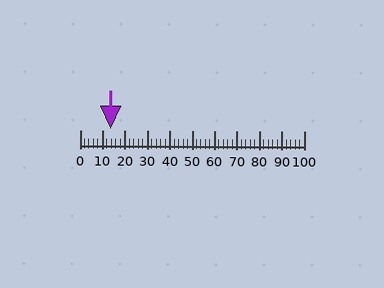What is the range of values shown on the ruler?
The ruler shows values from 0 to 100.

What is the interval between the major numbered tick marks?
The major tick marks are spaced 10 units apart.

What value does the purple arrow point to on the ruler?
The purple arrow points to approximately 14.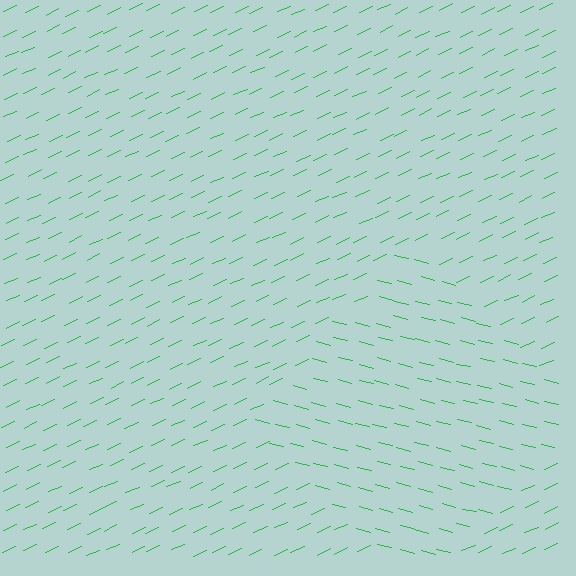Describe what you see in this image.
The image is filled with small green line segments. A diamond region in the image has lines oriented differently from the surrounding lines, creating a visible texture boundary.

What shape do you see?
I see a diamond.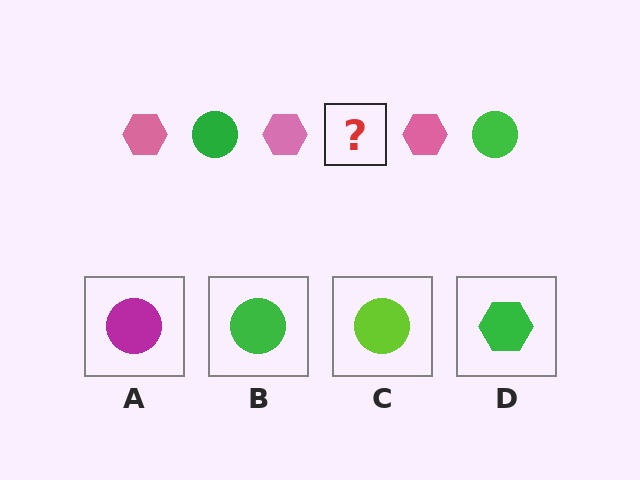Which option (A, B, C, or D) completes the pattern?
B.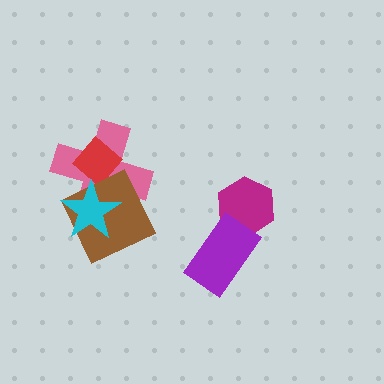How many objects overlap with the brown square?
2 objects overlap with the brown square.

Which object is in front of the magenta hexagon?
The purple rectangle is in front of the magenta hexagon.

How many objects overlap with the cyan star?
3 objects overlap with the cyan star.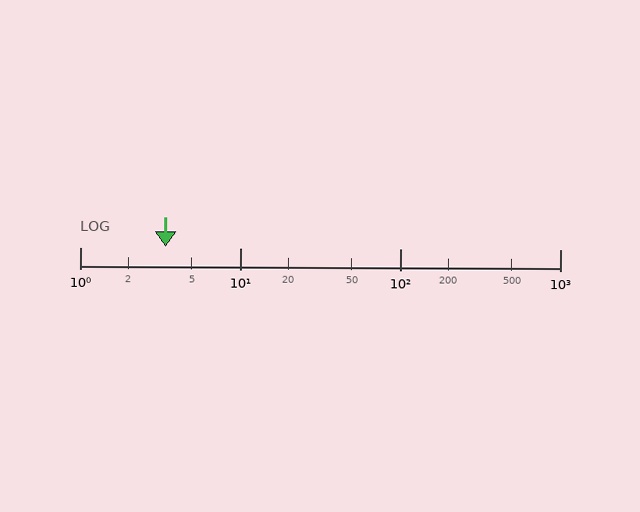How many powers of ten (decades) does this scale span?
The scale spans 3 decades, from 1 to 1000.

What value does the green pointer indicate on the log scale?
The pointer indicates approximately 3.4.